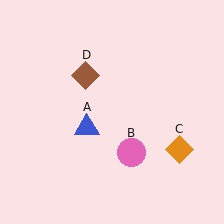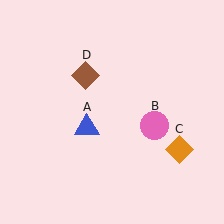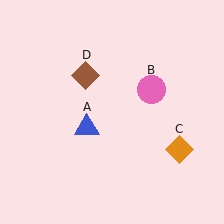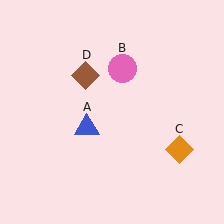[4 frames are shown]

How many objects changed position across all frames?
1 object changed position: pink circle (object B).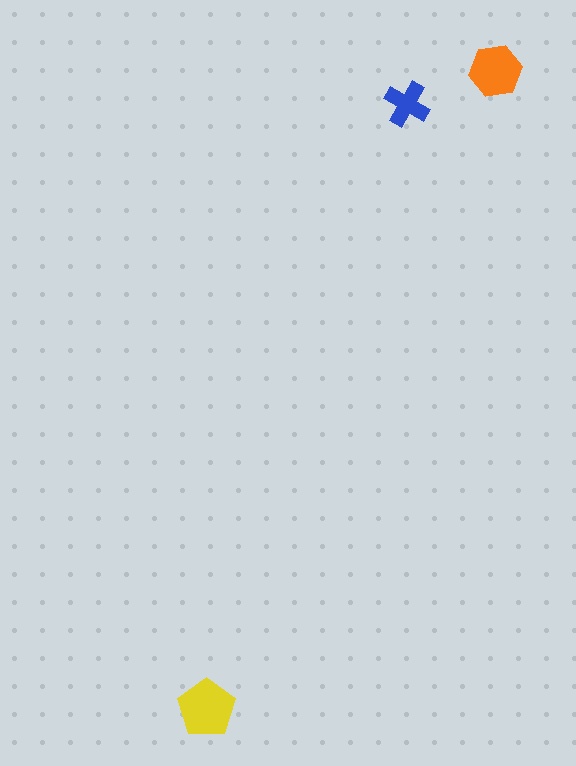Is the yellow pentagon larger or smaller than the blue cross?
Larger.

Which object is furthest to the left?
The yellow pentagon is leftmost.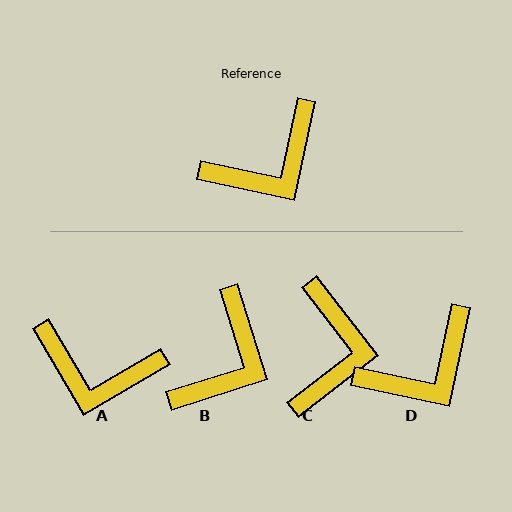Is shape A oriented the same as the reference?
No, it is off by about 47 degrees.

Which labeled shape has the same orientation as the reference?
D.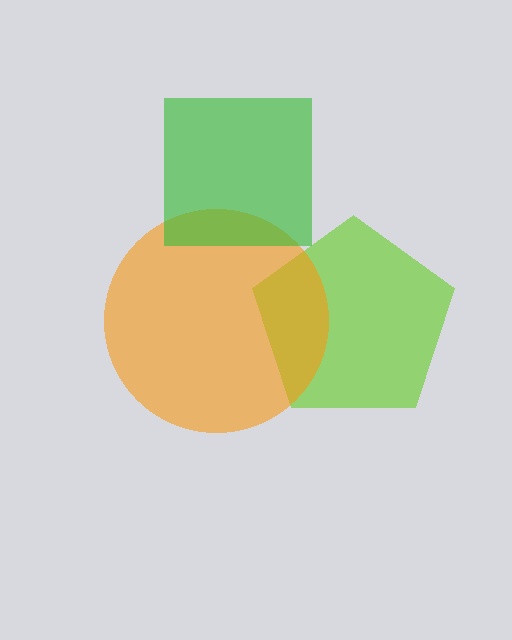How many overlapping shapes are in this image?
There are 3 overlapping shapes in the image.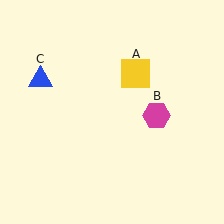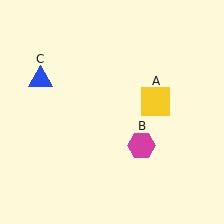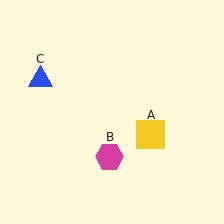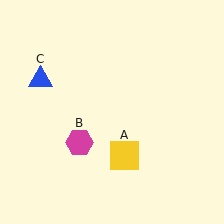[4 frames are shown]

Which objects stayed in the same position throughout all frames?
Blue triangle (object C) remained stationary.